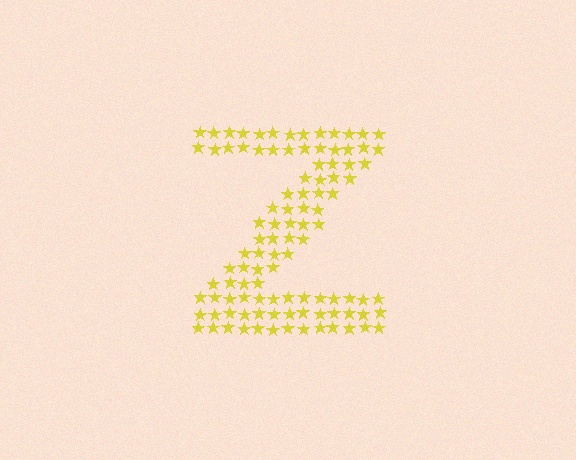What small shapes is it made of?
It is made of small stars.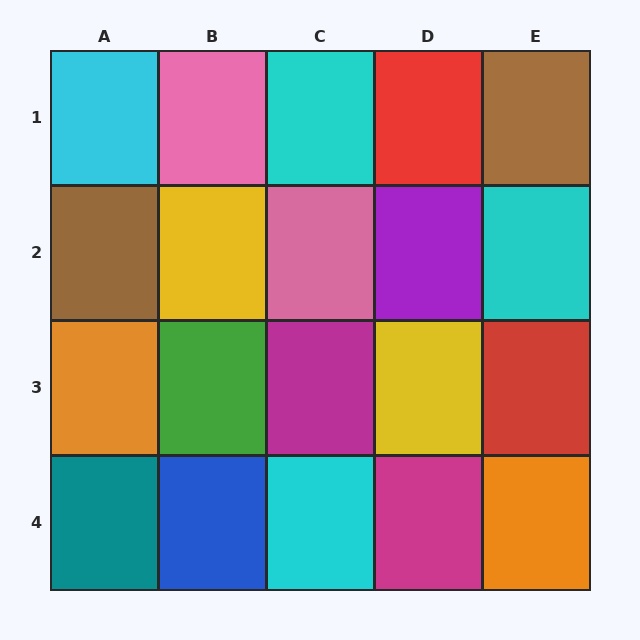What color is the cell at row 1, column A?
Cyan.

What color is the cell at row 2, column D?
Purple.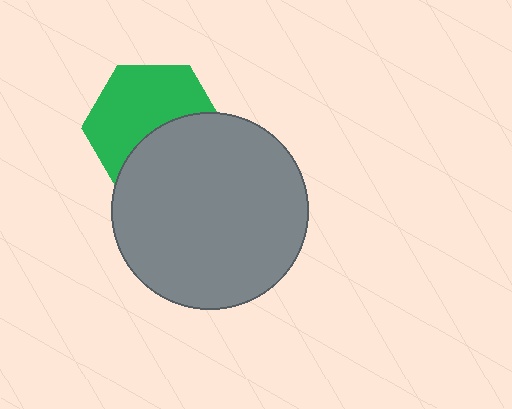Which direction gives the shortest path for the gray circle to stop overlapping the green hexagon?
Moving down gives the shortest separation.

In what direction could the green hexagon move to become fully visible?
The green hexagon could move up. That would shift it out from behind the gray circle entirely.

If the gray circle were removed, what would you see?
You would see the complete green hexagon.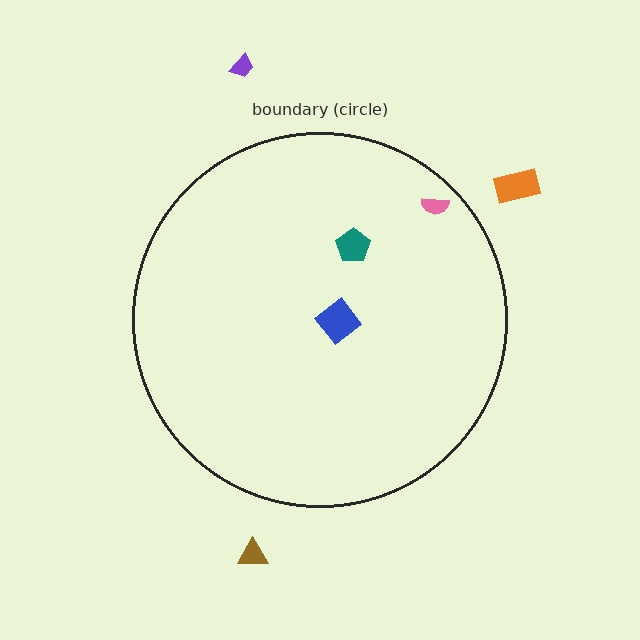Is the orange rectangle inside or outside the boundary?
Outside.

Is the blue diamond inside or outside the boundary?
Inside.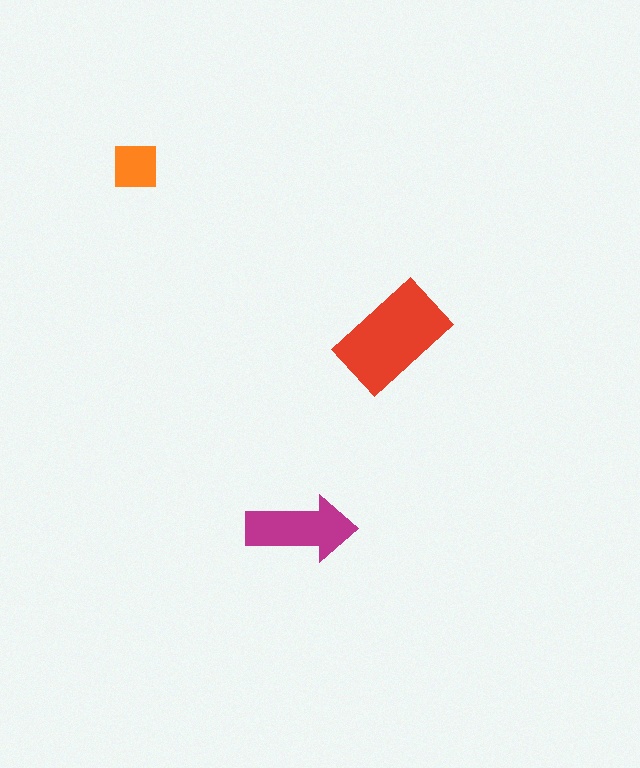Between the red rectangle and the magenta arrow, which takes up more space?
The red rectangle.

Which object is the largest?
The red rectangle.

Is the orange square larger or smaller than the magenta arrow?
Smaller.